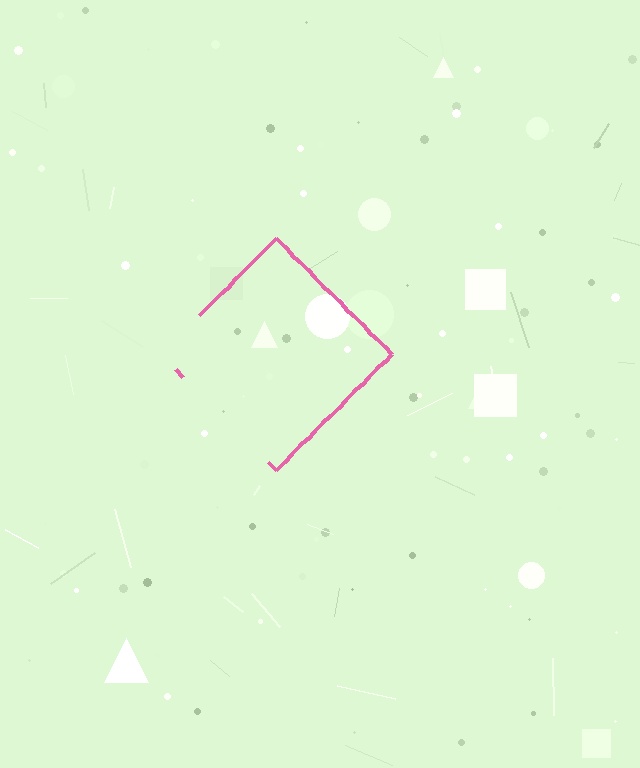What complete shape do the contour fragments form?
The contour fragments form a diamond.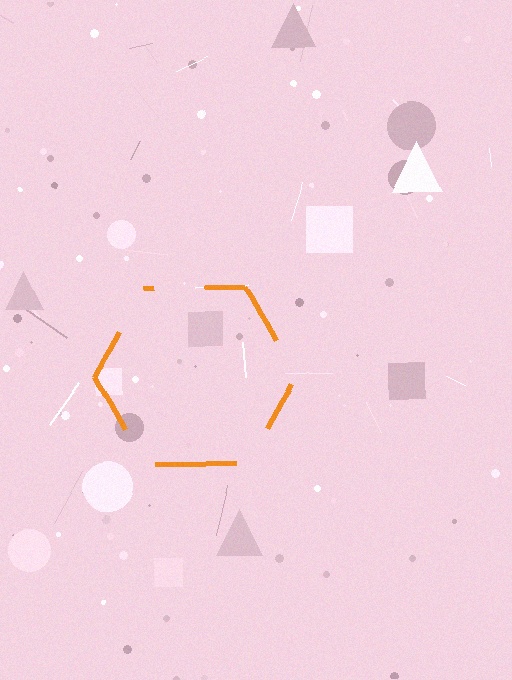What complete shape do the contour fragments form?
The contour fragments form a hexagon.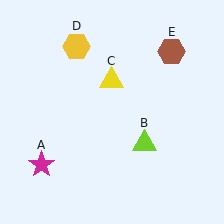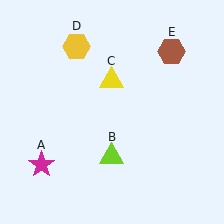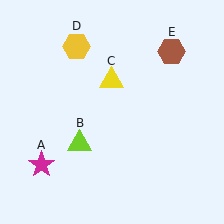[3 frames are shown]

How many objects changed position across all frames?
1 object changed position: lime triangle (object B).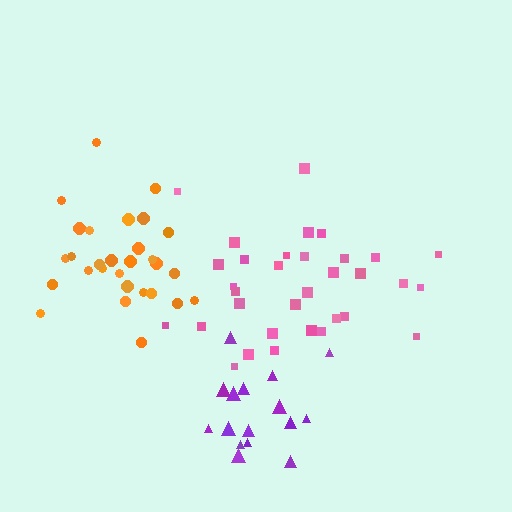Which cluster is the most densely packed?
Orange.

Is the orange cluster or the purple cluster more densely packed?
Orange.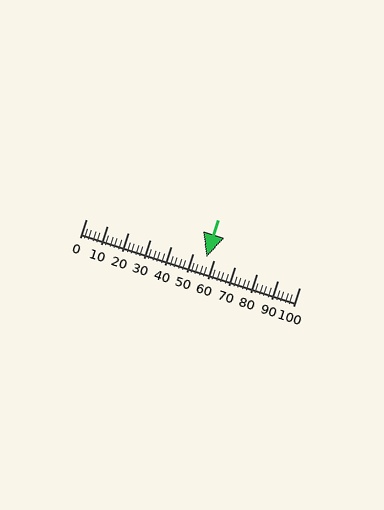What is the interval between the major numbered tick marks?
The major tick marks are spaced 10 units apart.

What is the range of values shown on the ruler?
The ruler shows values from 0 to 100.